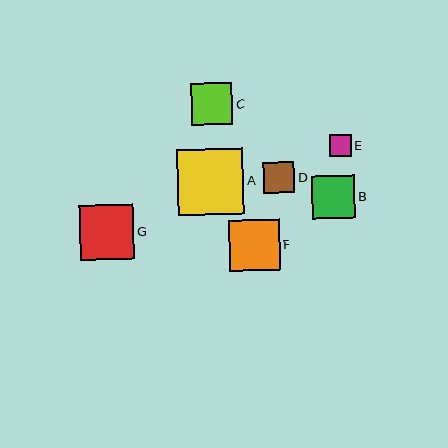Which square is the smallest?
Square E is the smallest with a size of approximately 21 pixels.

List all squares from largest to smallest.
From largest to smallest: A, G, F, B, C, D, E.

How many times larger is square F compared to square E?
Square F is approximately 2.4 times the size of square E.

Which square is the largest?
Square A is the largest with a size of approximately 67 pixels.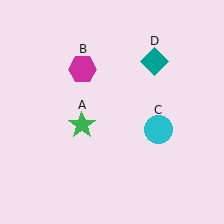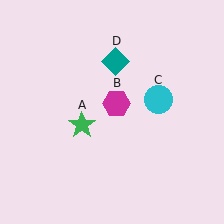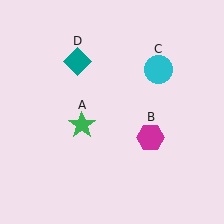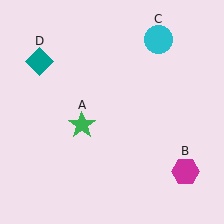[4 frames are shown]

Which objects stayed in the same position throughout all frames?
Green star (object A) remained stationary.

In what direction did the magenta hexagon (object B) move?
The magenta hexagon (object B) moved down and to the right.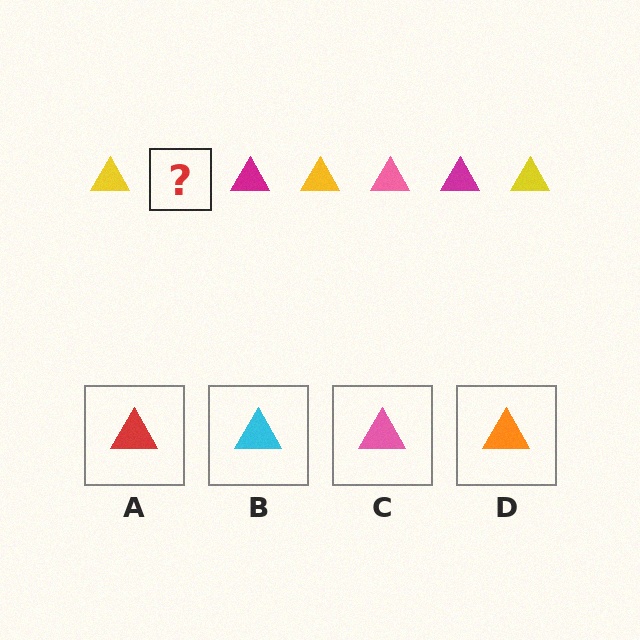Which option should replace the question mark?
Option C.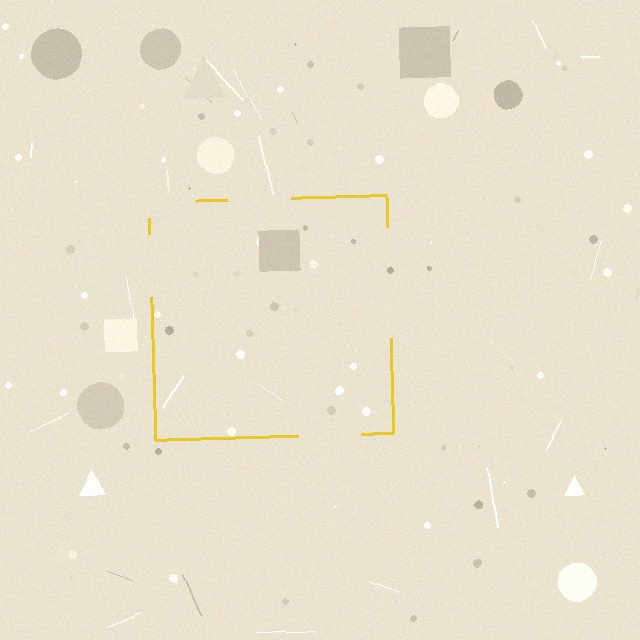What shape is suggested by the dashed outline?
The dashed outline suggests a square.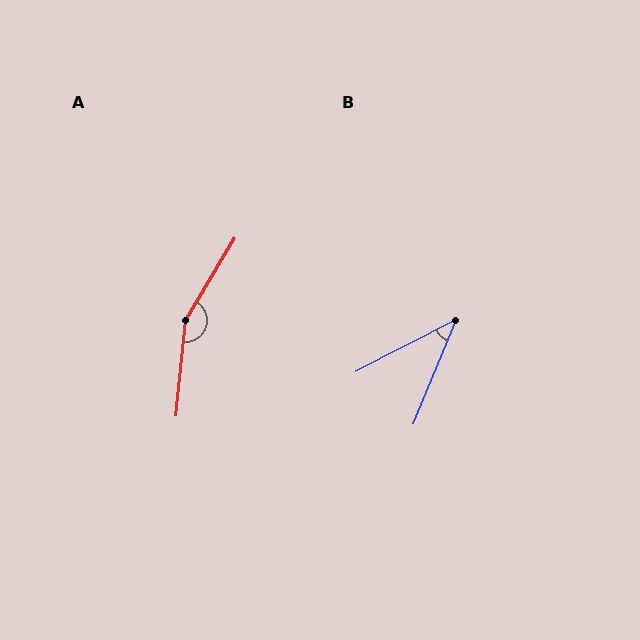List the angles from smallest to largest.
B (40°), A (154°).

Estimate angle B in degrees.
Approximately 40 degrees.